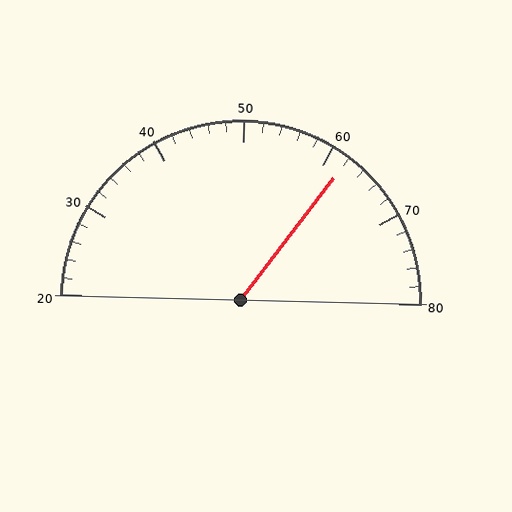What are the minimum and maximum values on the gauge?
The gauge ranges from 20 to 80.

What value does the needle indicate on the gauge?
The needle indicates approximately 62.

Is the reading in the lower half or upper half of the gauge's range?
The reading is in the upper half of the range (20 to 80).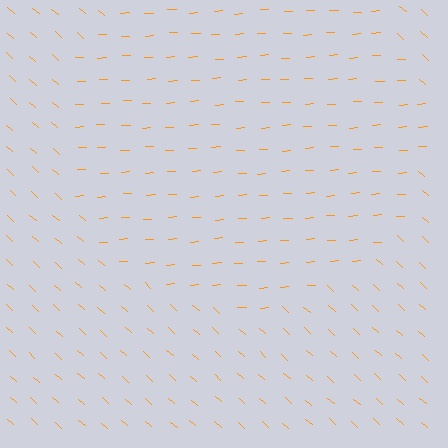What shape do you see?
I see a circle.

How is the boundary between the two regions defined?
The boundary is defined purely by a change in line orientation (approximately 45 degrees difference). All lines are the same color and thickness.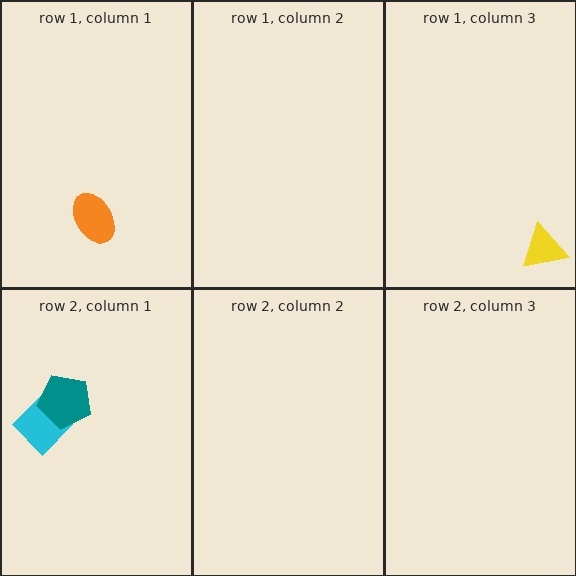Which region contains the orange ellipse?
The row 1, column 1 region.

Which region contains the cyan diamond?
The row 2, column 1 region.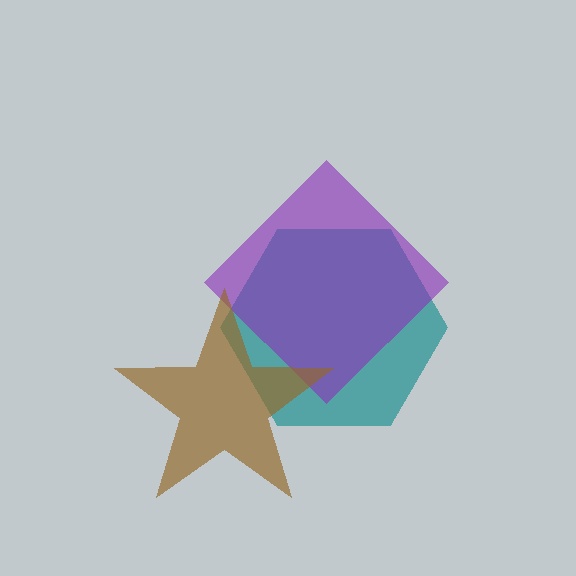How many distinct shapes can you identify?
There are 3 distinct shapes: a teal hexagon, a purple diamond, a brown star.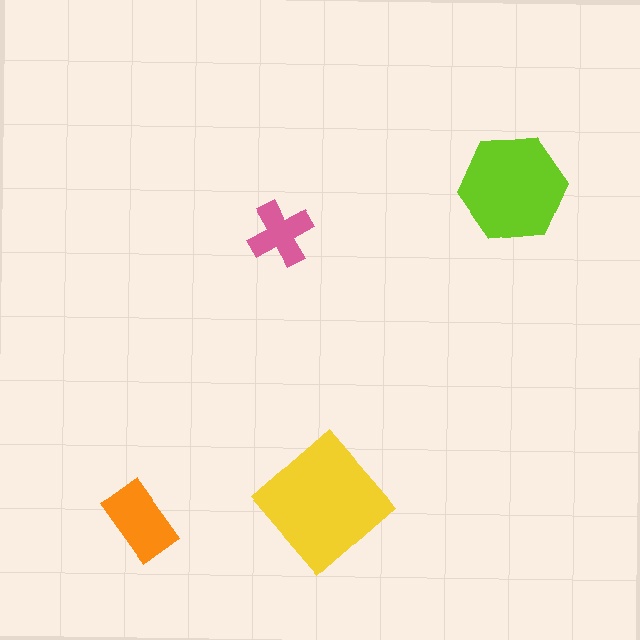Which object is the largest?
The yellow diamond.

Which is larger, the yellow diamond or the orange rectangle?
The yellow diamond.